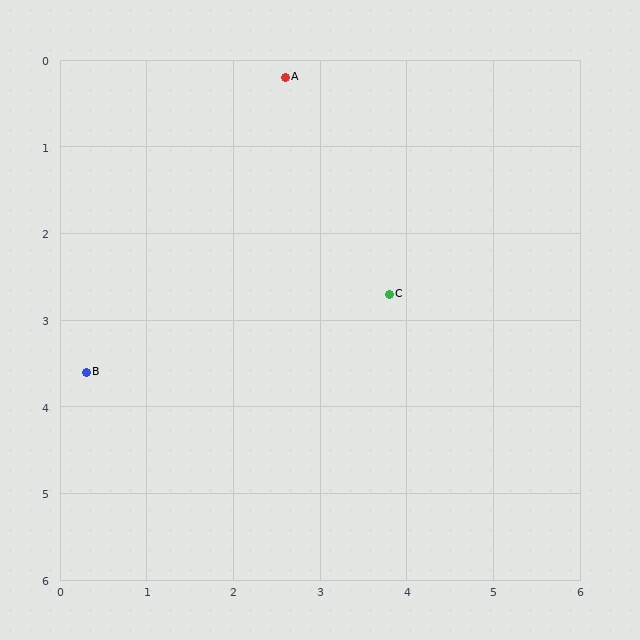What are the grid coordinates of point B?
Point B is at approximately (0.3, 3.6).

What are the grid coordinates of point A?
Point A is at approximately (2.6, 0.2).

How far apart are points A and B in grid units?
Points A and B are about 4.1 grid units apart.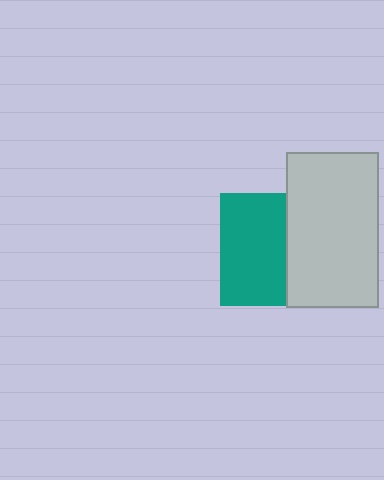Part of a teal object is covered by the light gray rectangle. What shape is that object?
It is a square.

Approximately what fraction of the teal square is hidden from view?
Roughly 42% of the teal square is hidden behind the light gray rectangle.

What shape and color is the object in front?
The object in front is a light gray rectangle.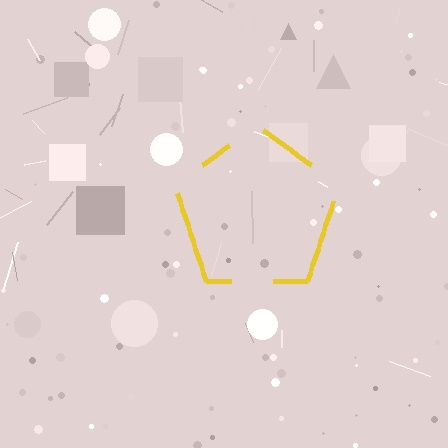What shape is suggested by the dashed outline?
The dashed outline suggests a pentagon.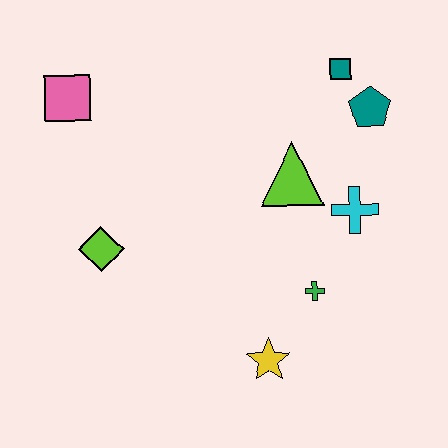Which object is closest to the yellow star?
The green cross is closest to the yellow star.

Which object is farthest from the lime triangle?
The pink square is farthest from the lime triangle.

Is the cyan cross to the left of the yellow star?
No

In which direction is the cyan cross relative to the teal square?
The cyan cross is below the teal square.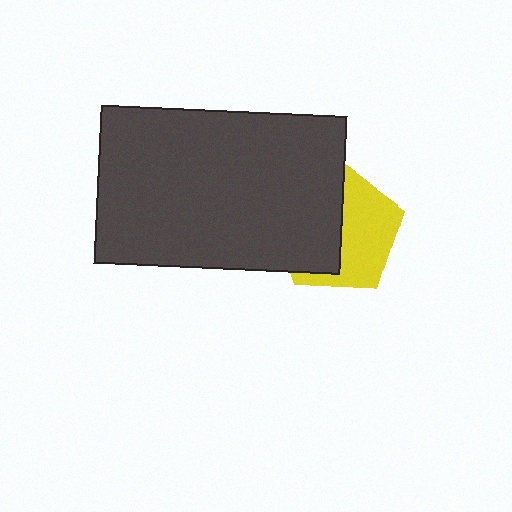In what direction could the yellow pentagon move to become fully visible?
The yellow pentagon could move right. That would shift it out from behind the dark gray rectangle entirely.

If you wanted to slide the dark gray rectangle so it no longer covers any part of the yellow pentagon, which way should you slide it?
Slide it left — that is the most direct way to separate the two shapes.